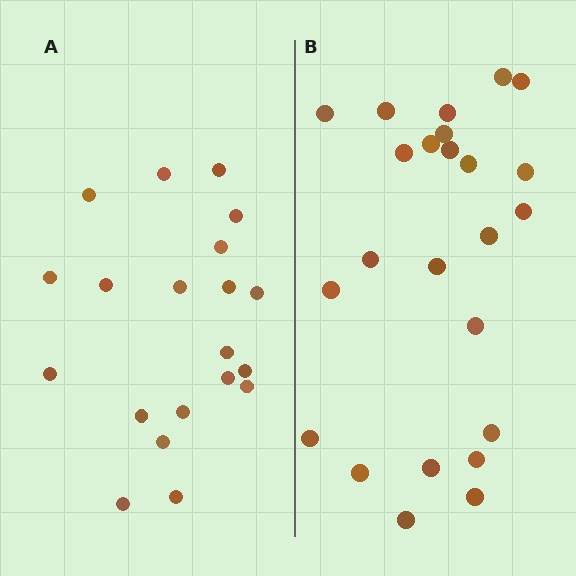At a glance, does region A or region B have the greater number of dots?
Region B (the right region) has more dots.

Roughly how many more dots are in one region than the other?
Region B has about 4 more dots than region A.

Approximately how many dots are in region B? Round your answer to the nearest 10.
About 20 dots. (The exact count is 24, which rounds to 20.)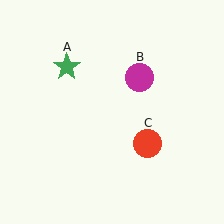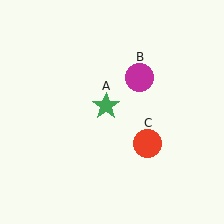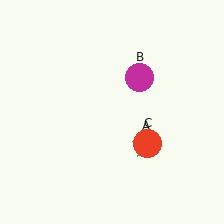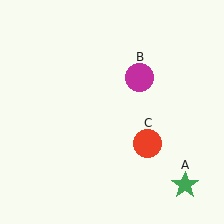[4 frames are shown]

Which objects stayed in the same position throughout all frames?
Magenta circle (object B) and red circle (object C) remained stationary.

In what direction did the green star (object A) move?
The green star (object A) moved down and to the right.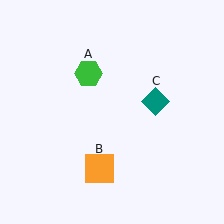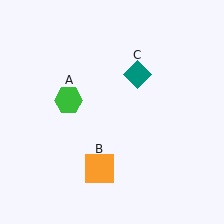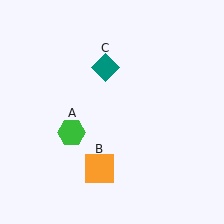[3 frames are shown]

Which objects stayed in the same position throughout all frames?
Orange square (object B) remained stationary.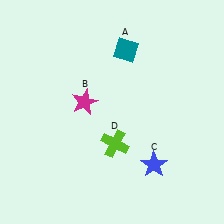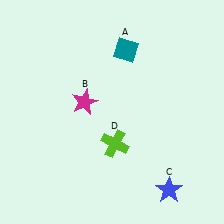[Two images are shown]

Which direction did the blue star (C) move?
The blue star (C) moved down.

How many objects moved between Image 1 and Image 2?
1 object moved between the two images.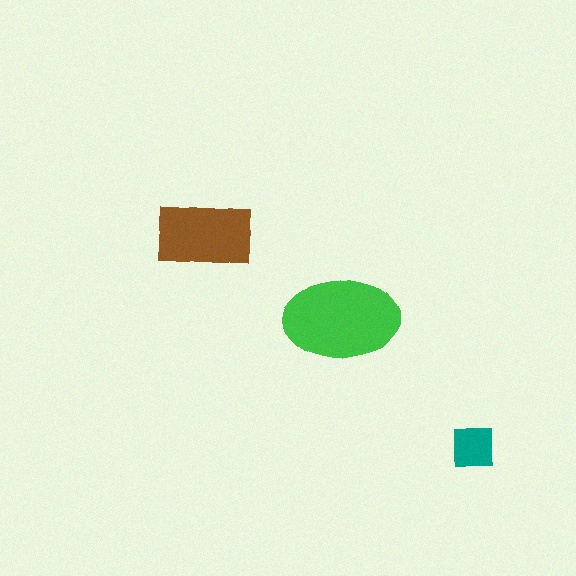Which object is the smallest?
The teal square.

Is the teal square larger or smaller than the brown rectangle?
Smaller.